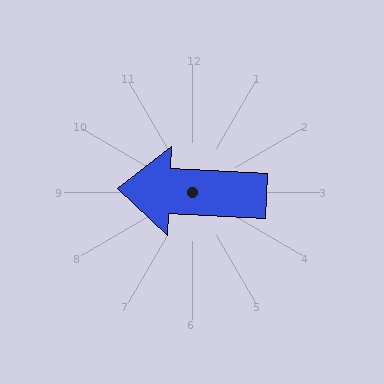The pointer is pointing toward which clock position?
Roughly 9 o'clock.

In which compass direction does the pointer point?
West.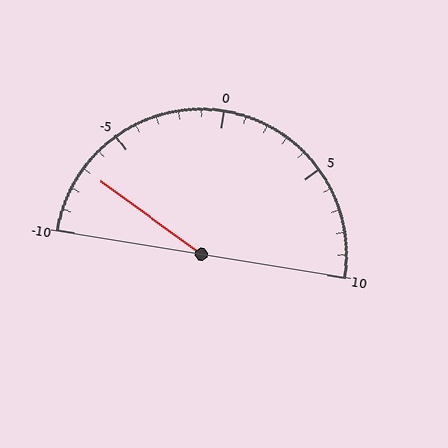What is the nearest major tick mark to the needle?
The nearest major tick mark is -5.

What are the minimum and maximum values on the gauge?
The gauge ranges from -10 to 10.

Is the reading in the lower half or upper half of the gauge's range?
The reading is in the lower half of the range (-10 to 10).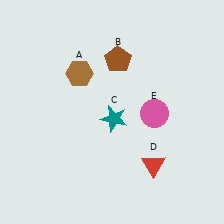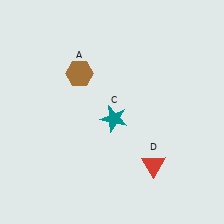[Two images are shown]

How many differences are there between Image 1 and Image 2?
There are 2 differences between the two images.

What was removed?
The pink circle (E), the brown pentagon (B) were removed in Image 2.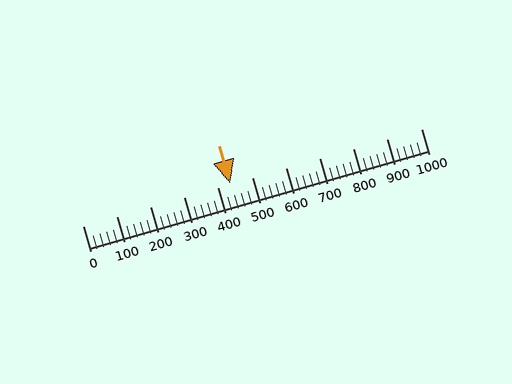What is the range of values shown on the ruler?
The ruler shows values from 0 to 1000.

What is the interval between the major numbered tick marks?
The major tick marks are spaced 100 units apart.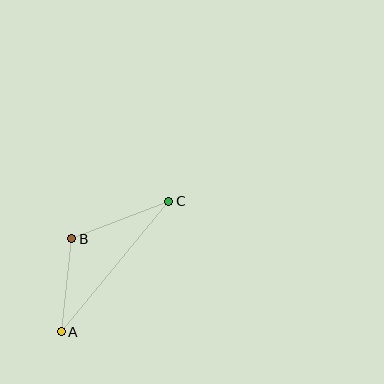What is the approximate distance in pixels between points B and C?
The distance between B and C is approximately 104 pixels.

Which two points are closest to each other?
Points A and B are closest to each other.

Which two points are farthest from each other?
Points A and C are farthest from each other.